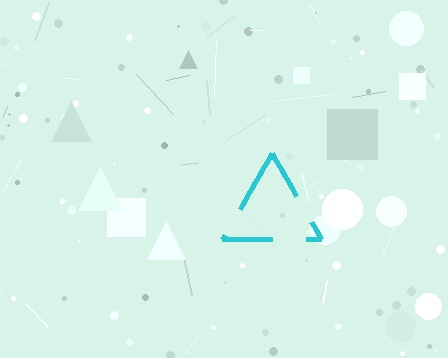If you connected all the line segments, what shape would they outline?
They would outline a triangle.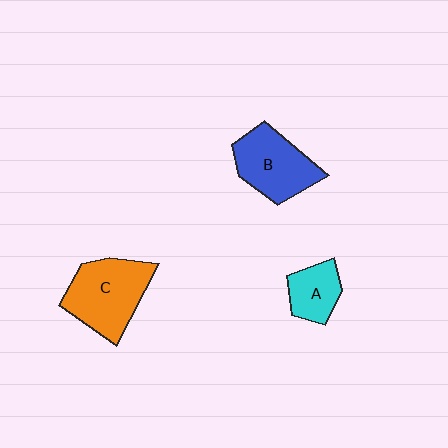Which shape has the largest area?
Shape C (orange).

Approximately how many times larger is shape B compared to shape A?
Approximately 1.7 times.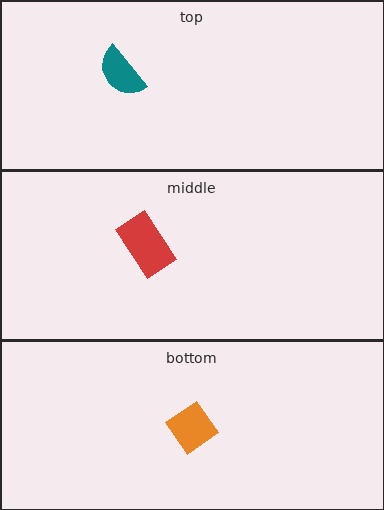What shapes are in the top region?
The teal semicircle.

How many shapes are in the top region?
1.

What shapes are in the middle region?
The red rectangle.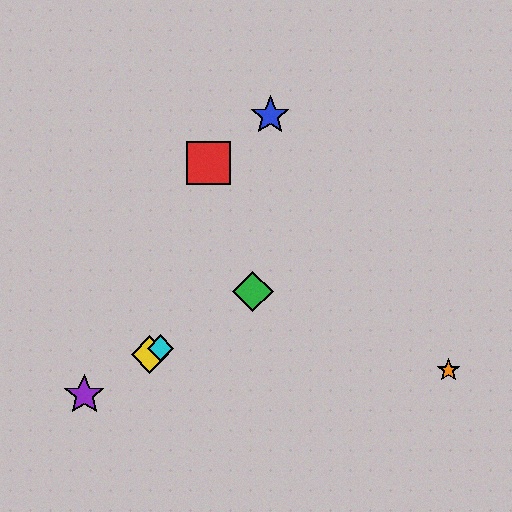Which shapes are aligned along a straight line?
The green diamond, the yellow diamond, the purple star, the cyan diamond are aligned along a straight line.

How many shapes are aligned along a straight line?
4 shapes (the green diamond, the yellow diamond, the purple star, the cyan diamond) are aligned along a straight line.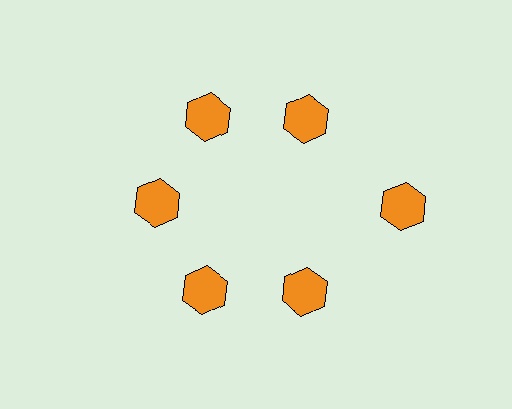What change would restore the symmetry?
The symmetry would be restored by moving it inward, back onto the ring so that all 6 hexagons sit at equal angles and equal distance from the center.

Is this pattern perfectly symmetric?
No. The 6 orange hexagons are arranged in a ring, but one element near the 3 o'clock position is pushed outward from the center, breaking the 6-fold rotational symmetry.